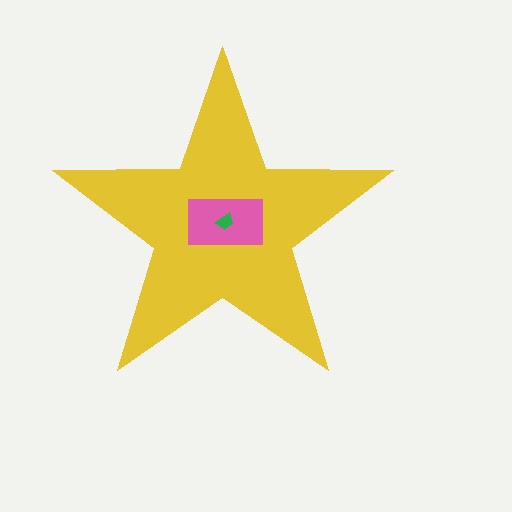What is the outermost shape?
The yellow star.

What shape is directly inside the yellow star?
The pink rectangle.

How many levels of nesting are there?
3.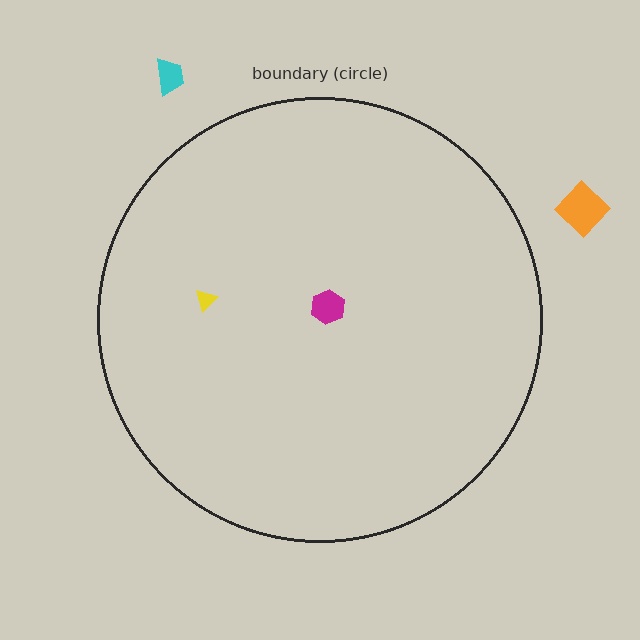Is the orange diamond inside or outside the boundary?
Outside.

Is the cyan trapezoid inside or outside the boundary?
Outside.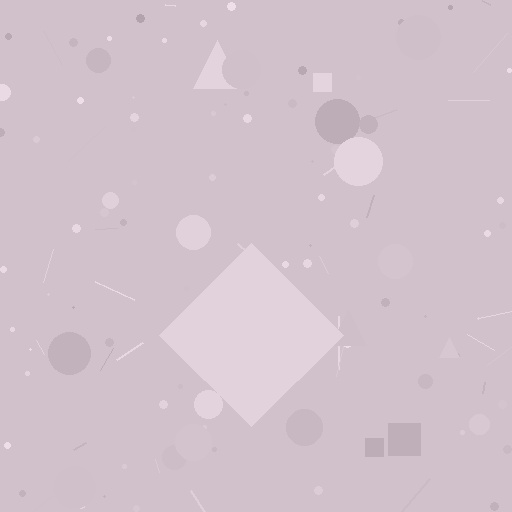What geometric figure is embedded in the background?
A diamond is embedded in the background.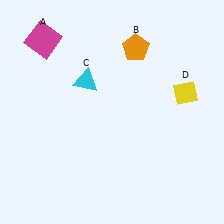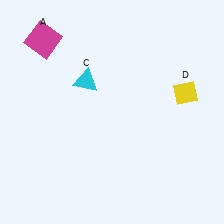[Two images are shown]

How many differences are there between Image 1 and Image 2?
There is 1 difference between the two images.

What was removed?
The orange pentagon (B) was removed in Image 2.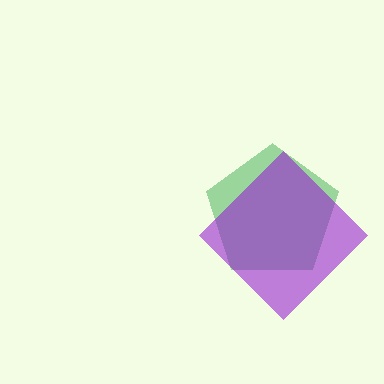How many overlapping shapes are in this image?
There are 2 overlapping shapes in the image.